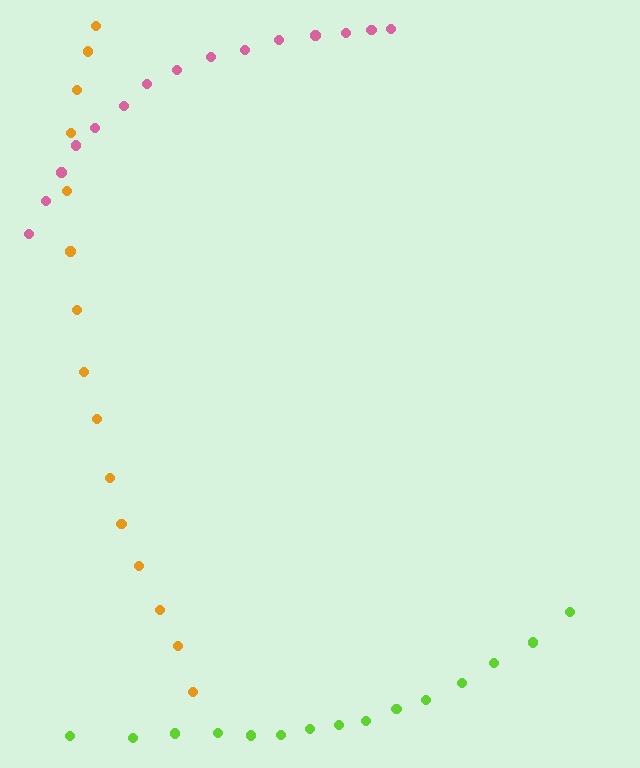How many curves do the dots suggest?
There are 3 distinct paths.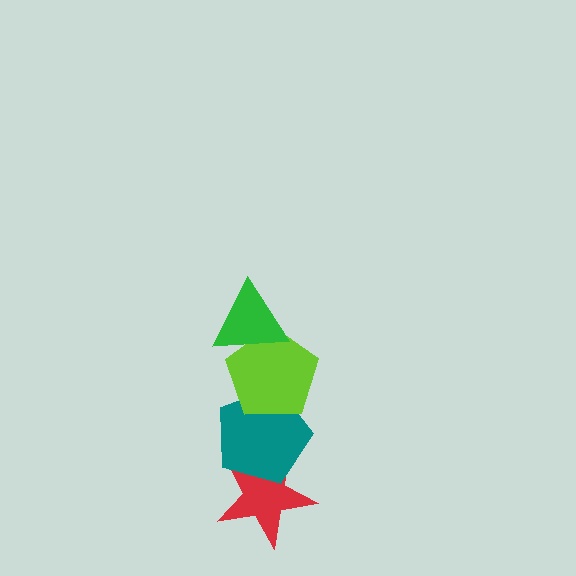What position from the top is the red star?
The red star is 4th from the top.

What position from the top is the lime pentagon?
The lime pentagon is 2nd from the top.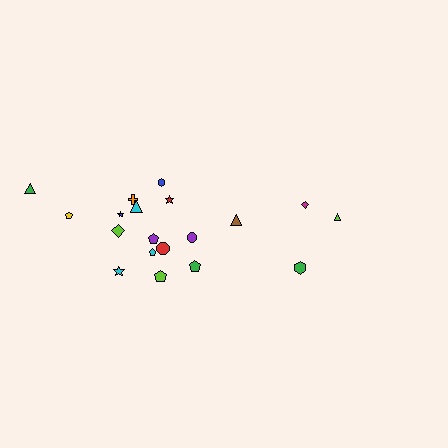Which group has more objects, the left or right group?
The left group.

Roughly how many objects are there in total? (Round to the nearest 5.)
Roughly 20 objects in total.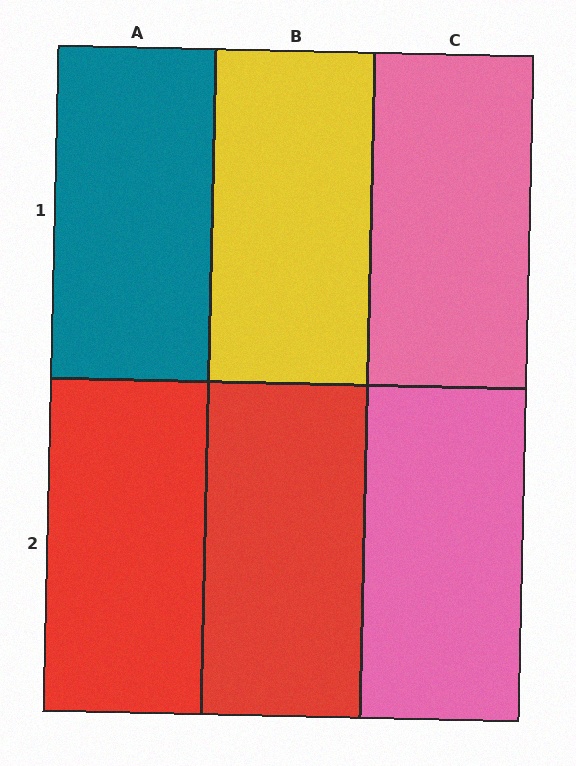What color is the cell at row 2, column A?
Red.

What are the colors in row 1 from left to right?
Teal, yellow, pink.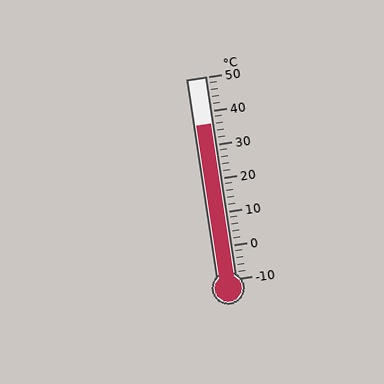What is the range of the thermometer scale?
The thermometer scale ranges from -10°C to 50°C.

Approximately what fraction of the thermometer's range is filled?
The thermometer is filled to approximately 75% of its range.